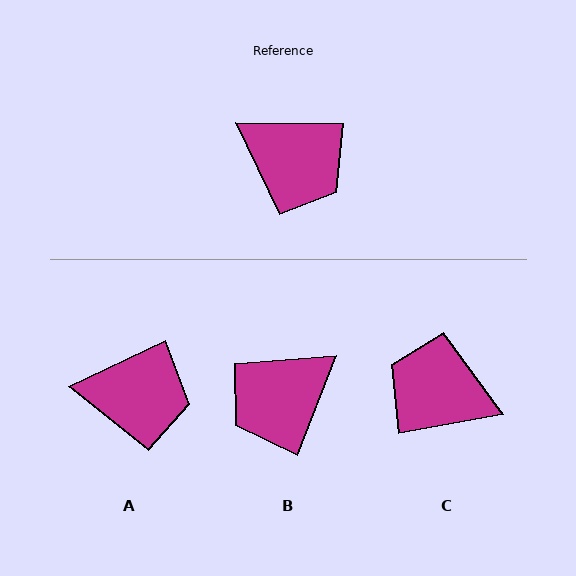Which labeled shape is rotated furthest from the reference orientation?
C, about 169 degrees away.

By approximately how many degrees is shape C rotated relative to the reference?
Approximately 169 degrees clockwise.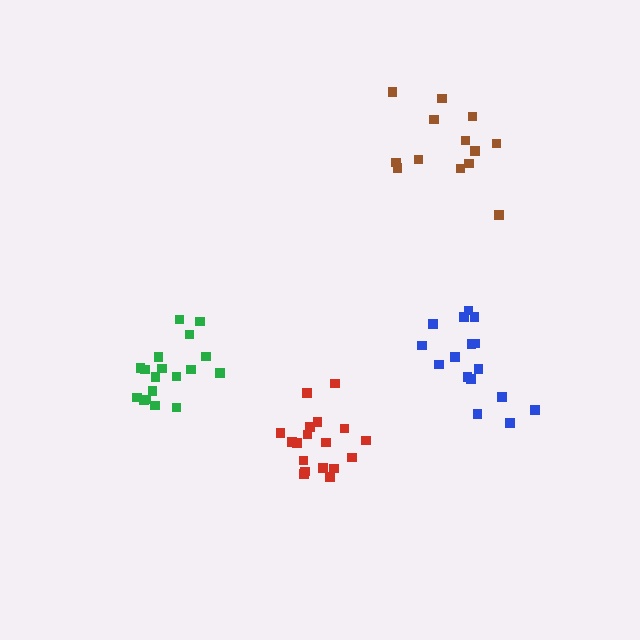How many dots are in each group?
Group 1: 13 dots, Group 2: 18 dots, Group 3: 16 dots, Group 4: 18 dots (65 total).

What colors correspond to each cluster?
The clusters are colored: brown, green, blue, red.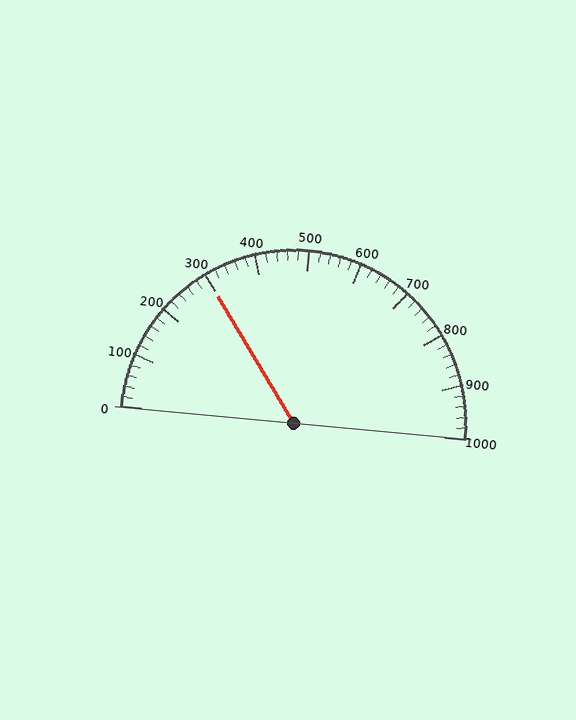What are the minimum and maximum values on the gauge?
The gauge ranges from 0 to 1000.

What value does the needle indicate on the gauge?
The needle indicates approximately 300.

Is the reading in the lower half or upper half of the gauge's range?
The reading is in the lower half of the range (0 to 1000).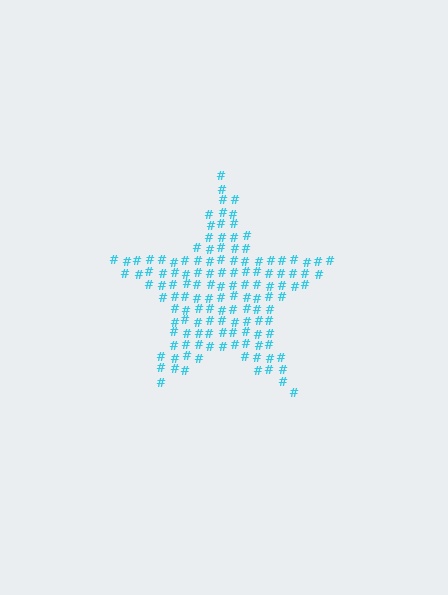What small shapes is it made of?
It is made of small hash symbols.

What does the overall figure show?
The overall figure shows a star.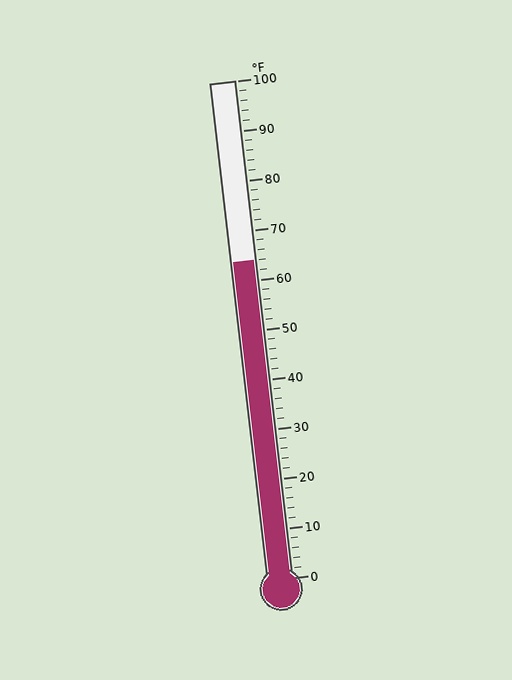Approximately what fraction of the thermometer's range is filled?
The thermometer is filled to approximately 65% of its range.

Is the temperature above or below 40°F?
The temperature is above 40°F.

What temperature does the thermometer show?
The thermometer shows approximately 64°F.